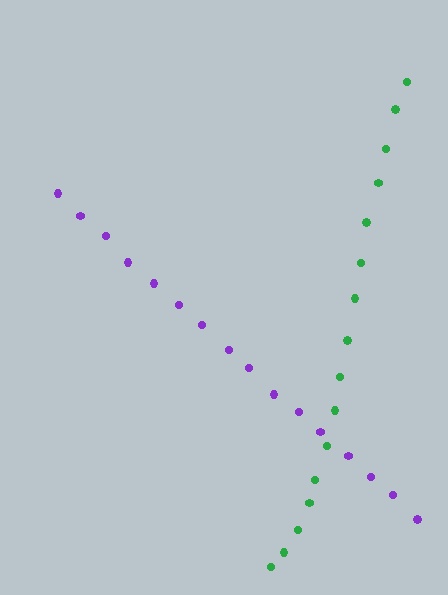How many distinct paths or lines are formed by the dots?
There are 2 distinct paths.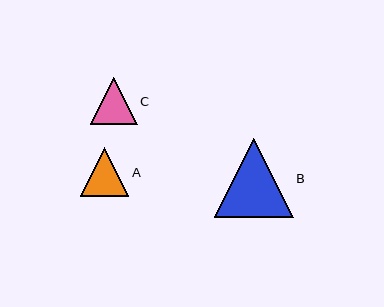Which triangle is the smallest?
Triangle C is the smallest with a size of approximately 47 pixels.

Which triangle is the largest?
Triangle B is the largest with a size of approximately 79 pixels.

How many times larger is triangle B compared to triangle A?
Triangle B is approximately 1.6 times the size of triangle A.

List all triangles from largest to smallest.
From largest to smallest: B, A, C.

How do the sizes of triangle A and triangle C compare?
Triangle A and triangle C are approximately the same size.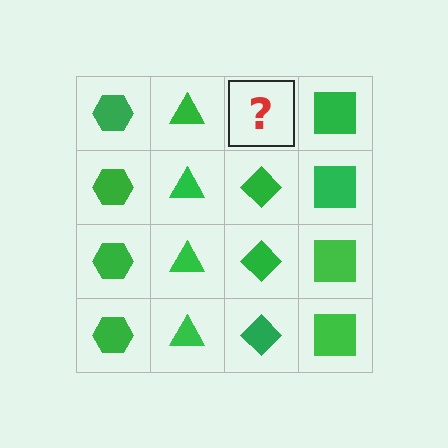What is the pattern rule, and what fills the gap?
The rule is that each column has a consistent shape. The gap should be filled with a green diamond.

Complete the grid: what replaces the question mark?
The question mark should be replaced with a green diamond.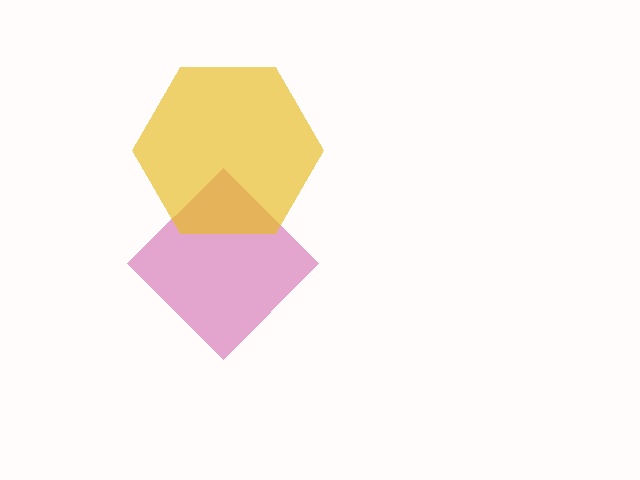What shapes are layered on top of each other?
The layered shapes are: a magenta diamond, a yellow hexagon.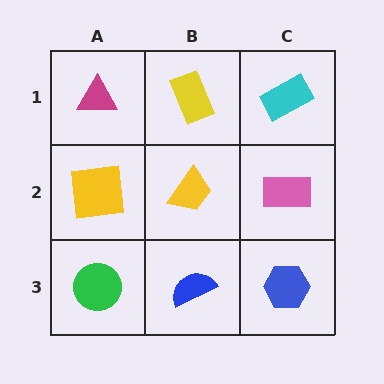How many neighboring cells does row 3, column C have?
2.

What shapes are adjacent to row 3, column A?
A yellow square (row 2, column A), a blue semicircle (row 3, column B).